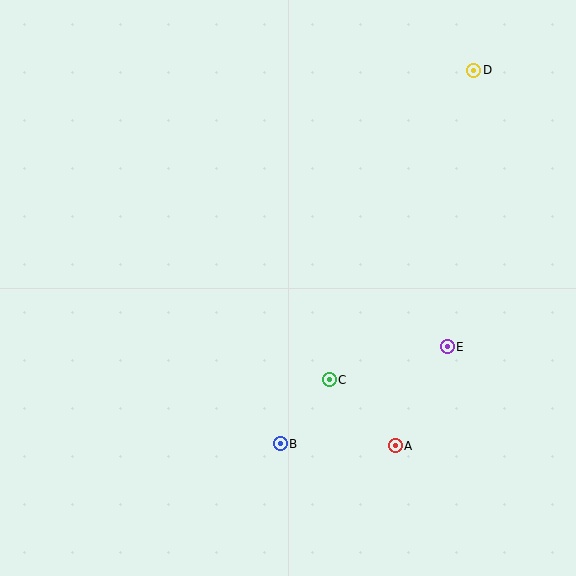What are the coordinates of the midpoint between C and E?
The midpoint between C and E is at (388, 363).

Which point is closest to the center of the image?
Point C at (329, 380) is closest to the center.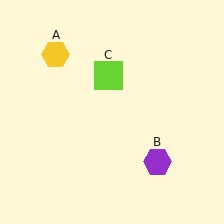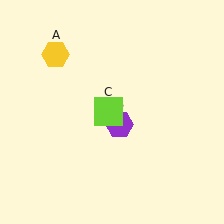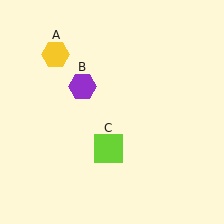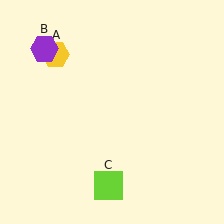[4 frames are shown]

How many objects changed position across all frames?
2 objects changed position: purple hexagon (object B), lime square (object C).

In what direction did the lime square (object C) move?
The lime square (object C) moved down.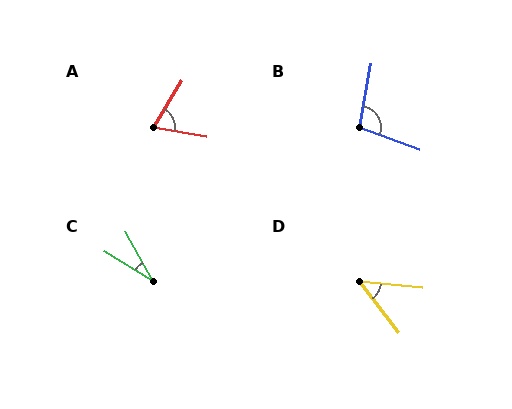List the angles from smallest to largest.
C (30°), D (47°), A (68°), B (99°).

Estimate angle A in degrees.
Approximately 68 degrees.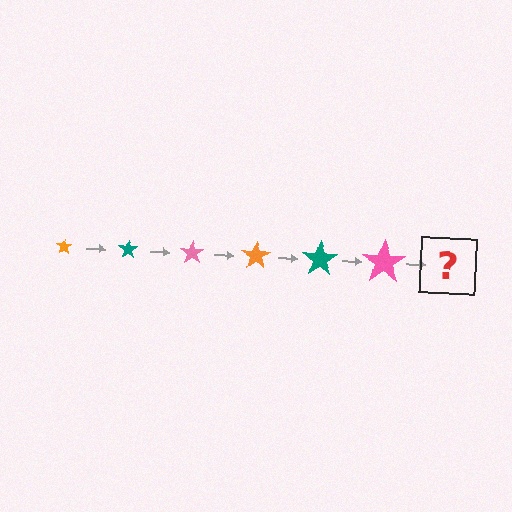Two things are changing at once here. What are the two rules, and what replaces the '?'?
The two rules are that the star grows larger each step and the color cycles through orange, teal, and pink. The '?' should be an orange star, larger than the previous one.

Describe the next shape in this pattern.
It should be an orange star, larger than the previous one.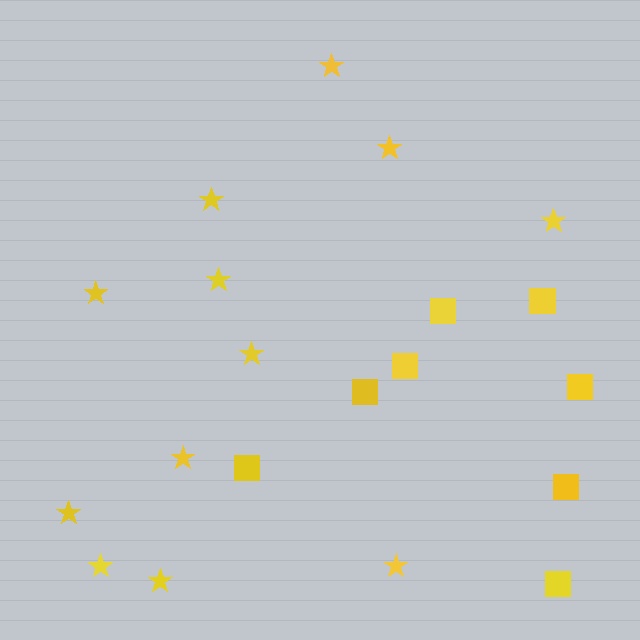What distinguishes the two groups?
There are 2 groups: one group of stars (12) and one group of squares (8).